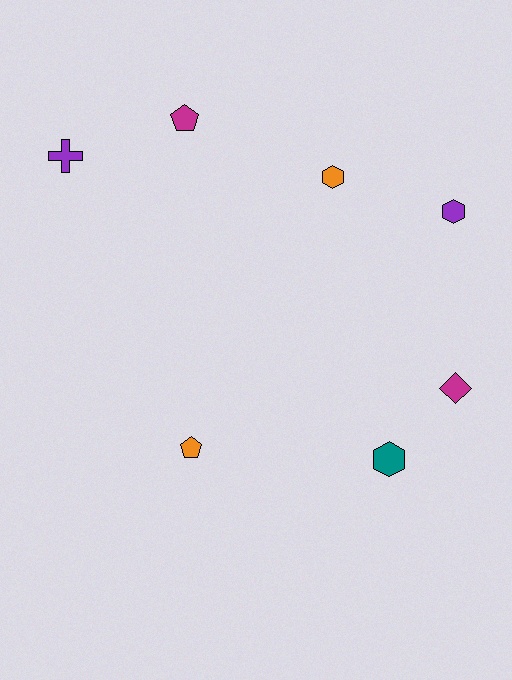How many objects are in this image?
There are 7 objects.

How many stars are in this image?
There are no stars.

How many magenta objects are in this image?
There are 2 magenta objects.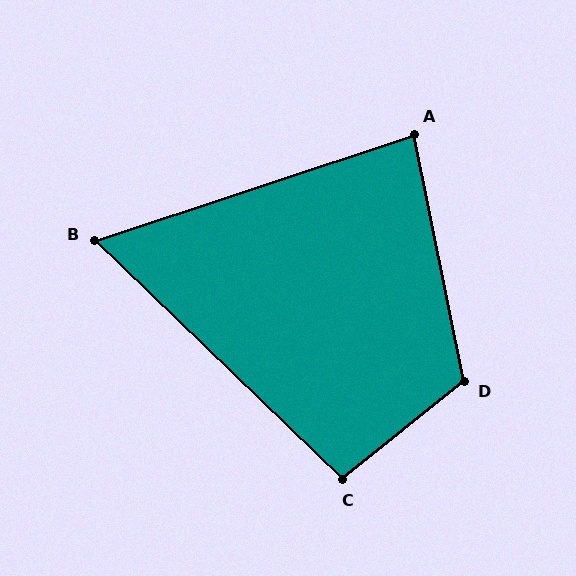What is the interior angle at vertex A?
Approximately 83 degrees (acute).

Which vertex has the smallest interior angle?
B, at approximately 62 degrees.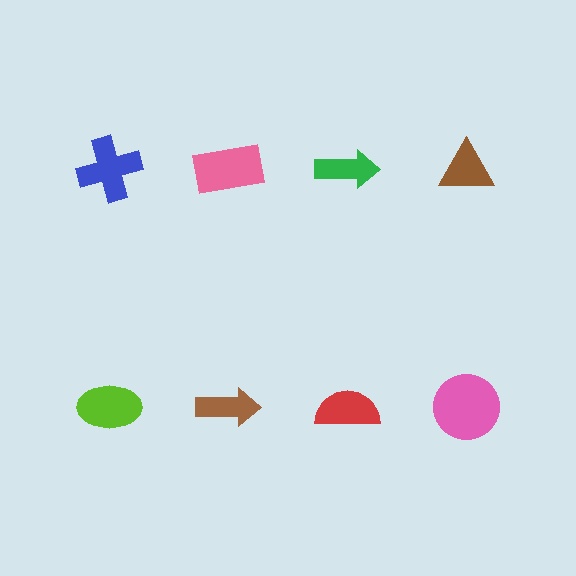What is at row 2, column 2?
A brown arrow.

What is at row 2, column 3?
A red semicircle.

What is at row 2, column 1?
A lime ellipse.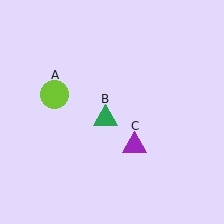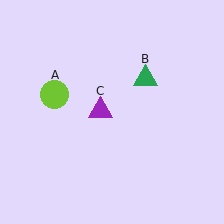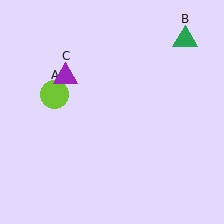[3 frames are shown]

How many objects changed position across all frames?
2 objects changed position: green triangle (object B), purple triangle (object C).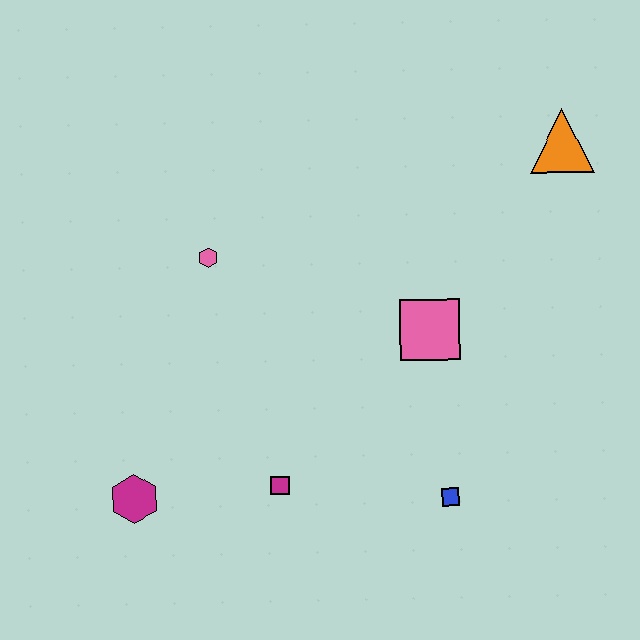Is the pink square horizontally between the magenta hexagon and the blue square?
Yes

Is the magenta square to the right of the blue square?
No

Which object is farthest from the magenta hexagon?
The orange triangle is farthest from the magenta hexagon.